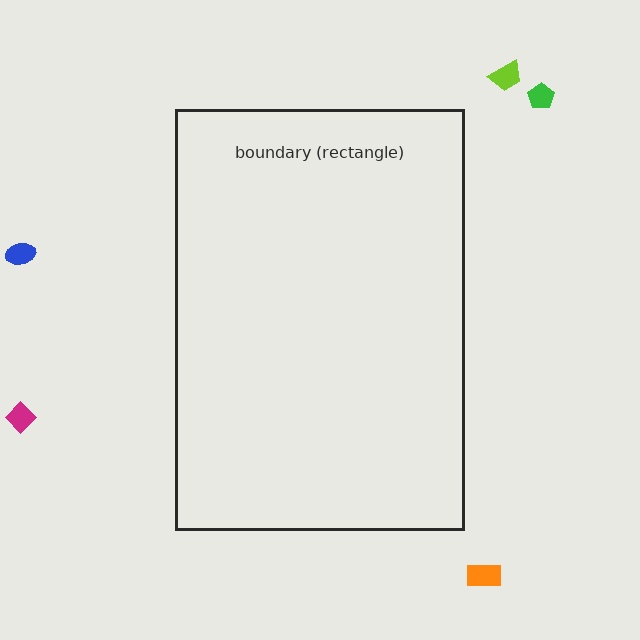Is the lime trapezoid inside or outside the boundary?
Outside.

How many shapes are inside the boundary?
0 inside, 5 outside.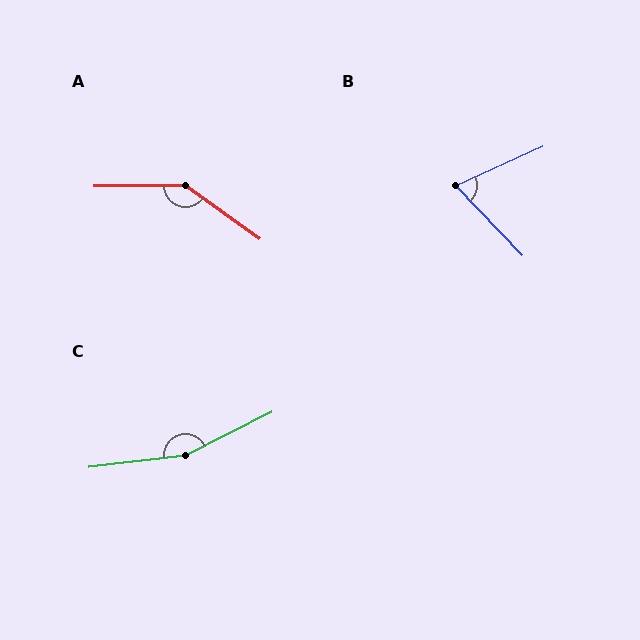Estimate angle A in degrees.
Approximately 144 degrees.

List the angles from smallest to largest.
B (71°), A (144°), C (160°).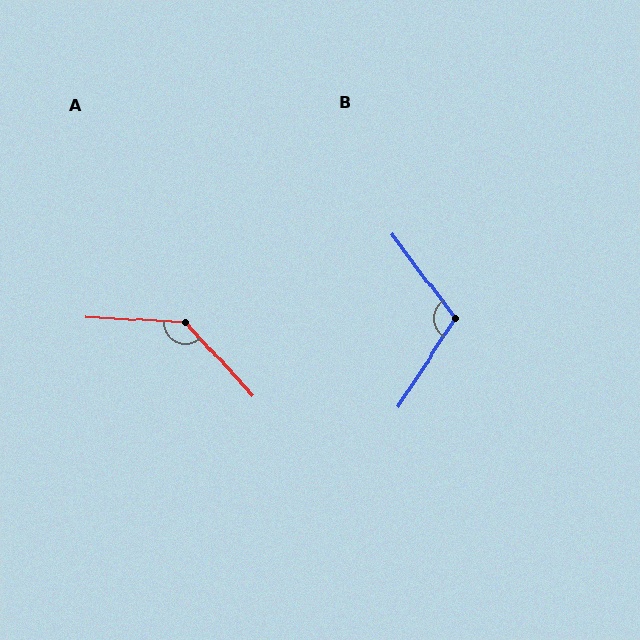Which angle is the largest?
A, at approximately 135 degrees.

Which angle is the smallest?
B, at approximately 110 degrees.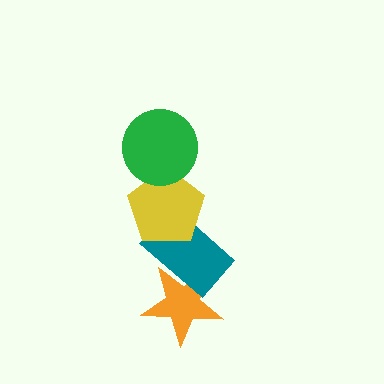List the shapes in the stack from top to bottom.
From top to bottom: the green circle, the yellow pentagon, the teal rectangle, the orange star.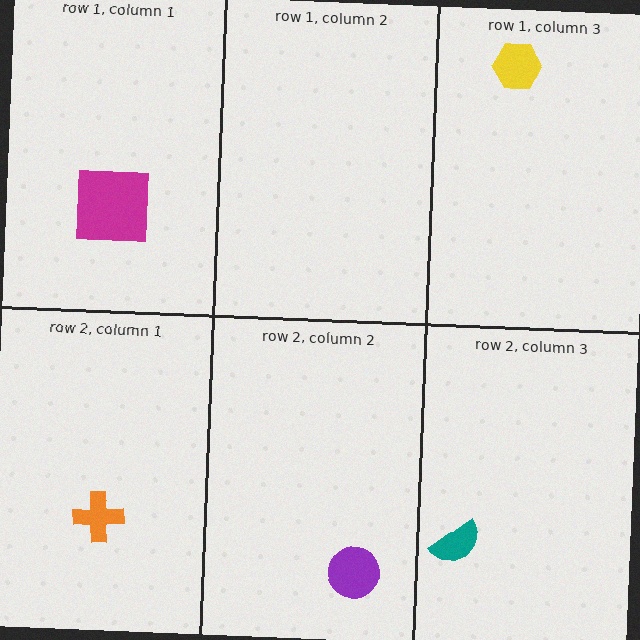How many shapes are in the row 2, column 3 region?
1.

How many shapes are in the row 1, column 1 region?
1.